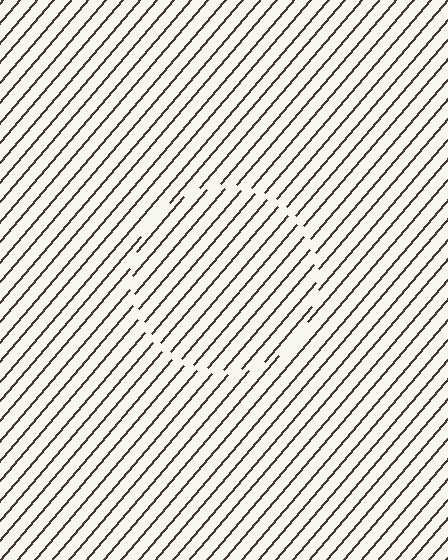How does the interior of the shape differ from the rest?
The interior of the shape contains the same grating, shifted by half a period — the contour is defined by the phase discontinuity where line-ends from the inner and outer gratings abut.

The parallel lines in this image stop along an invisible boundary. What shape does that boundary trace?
An illusory circle. The interior of the shape contains the same grating, shifted by half a period — the contour is defined by the phase discontinuity where line-ends from the inner and outer gratings abut.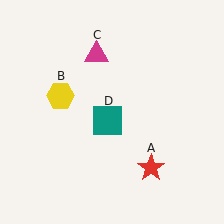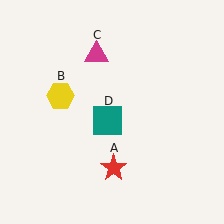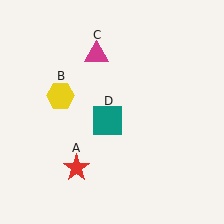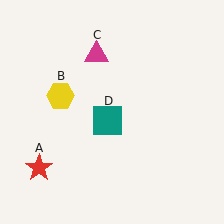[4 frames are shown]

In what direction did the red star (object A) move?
The red star (object A) moved left.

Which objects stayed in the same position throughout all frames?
Yellow hexagon (object B) and magenta triangle (object C) and teal square (object D) remained stationary.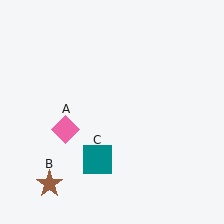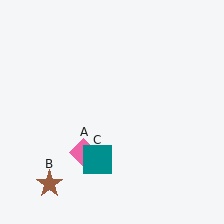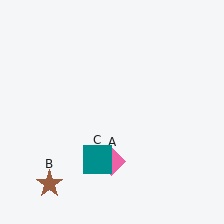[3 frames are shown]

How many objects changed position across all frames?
1 object changed position: pink diamond (object A).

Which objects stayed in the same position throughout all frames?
Brown star (object B) and teal square (object C) remained stationary.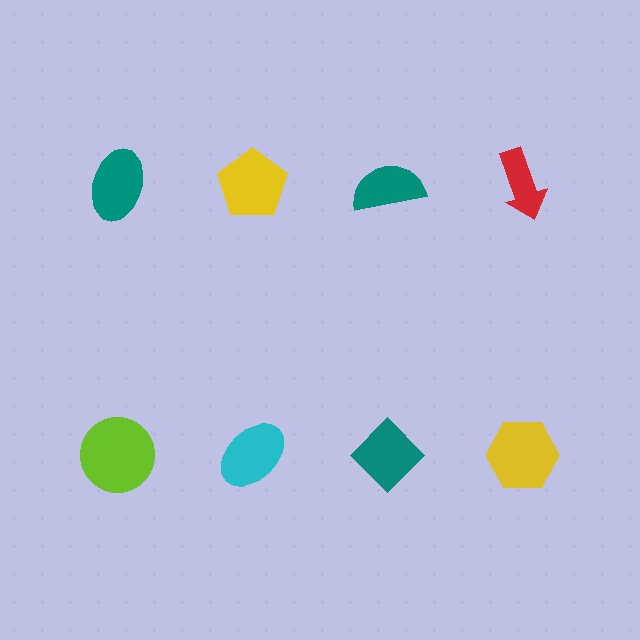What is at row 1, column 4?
A red arrow.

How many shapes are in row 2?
4 shapes.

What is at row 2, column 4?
A yellow hexagon.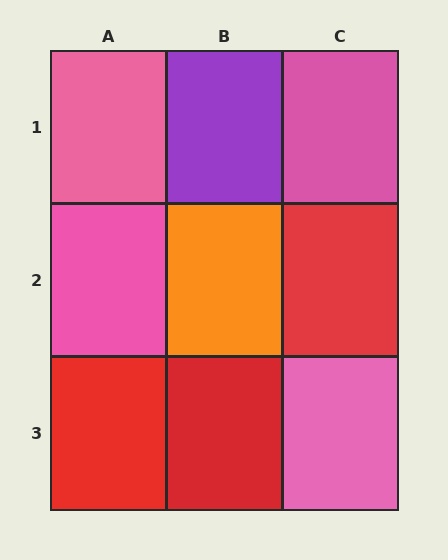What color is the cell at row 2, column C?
Red.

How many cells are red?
3 cells are red.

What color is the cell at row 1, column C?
Pink.